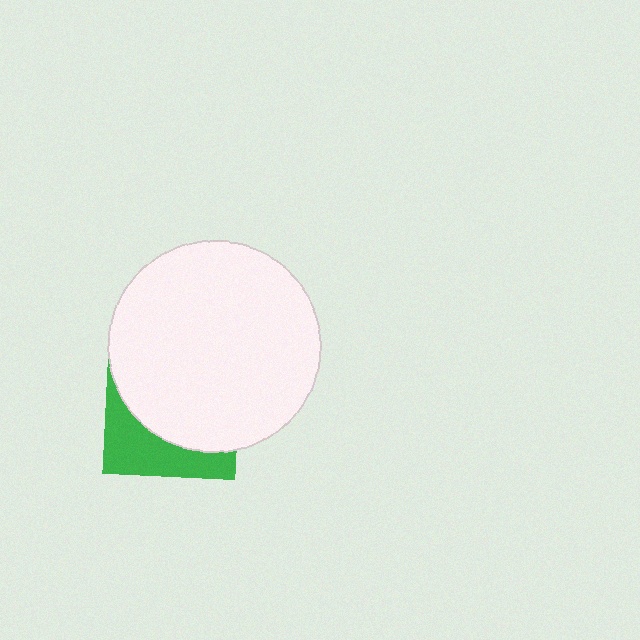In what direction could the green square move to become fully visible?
The green square could move down. That would shift it out from behind the white circle entirely.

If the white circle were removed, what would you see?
You would see the complete green square.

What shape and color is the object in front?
The object in front is a white circle.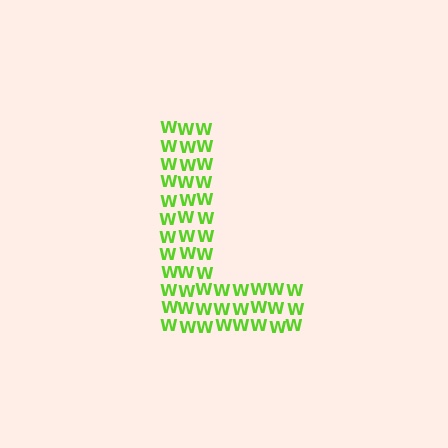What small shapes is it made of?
It is made of small letter W's.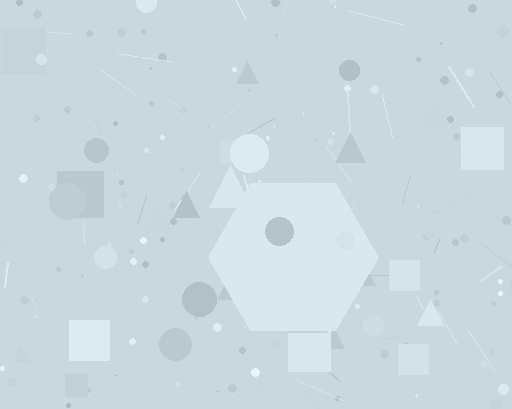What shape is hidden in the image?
A hexagon is hidden in the image.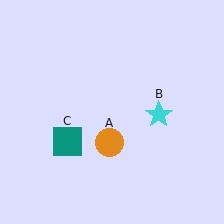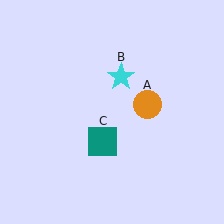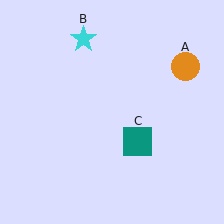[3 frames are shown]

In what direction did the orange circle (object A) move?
The orange circle (object A) moved up and to the right.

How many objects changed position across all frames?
3 objects changed position: orange circle (object A), cyan star (object B), teal square (object C).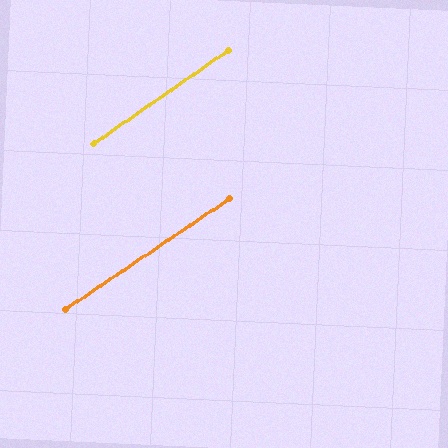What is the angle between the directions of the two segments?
Approximately 1 degree.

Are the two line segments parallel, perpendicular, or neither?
Parallel — their directions differ by only 0.7°.